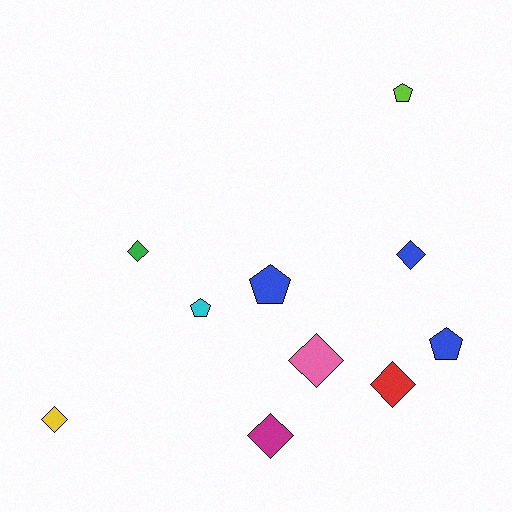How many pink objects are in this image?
There is 1 pink object.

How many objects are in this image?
There are 10 objects.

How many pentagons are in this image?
There are 4 pentagons.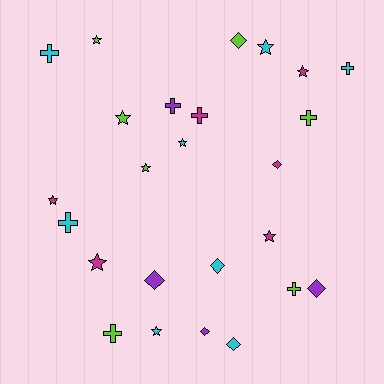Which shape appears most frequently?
Star, with 10 objects.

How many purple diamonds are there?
There are 3 purple diamonds.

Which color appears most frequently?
Cyan, with 8 objects.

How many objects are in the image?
There are 25 objects.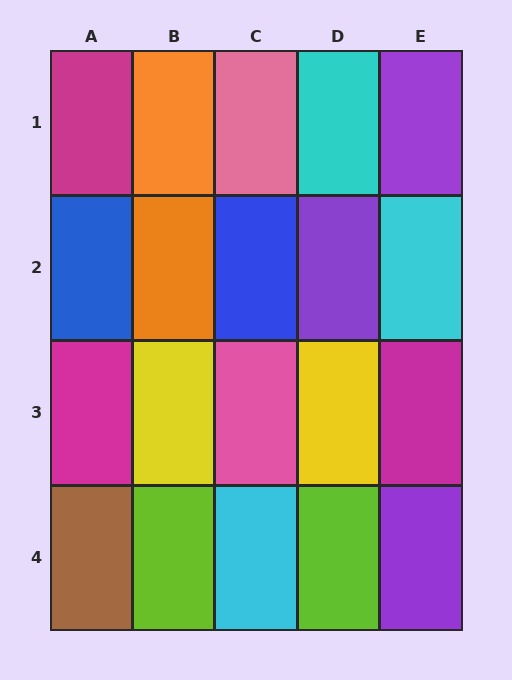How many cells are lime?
2 cells are lime.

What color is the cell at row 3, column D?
Yellow.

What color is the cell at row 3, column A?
Magenta.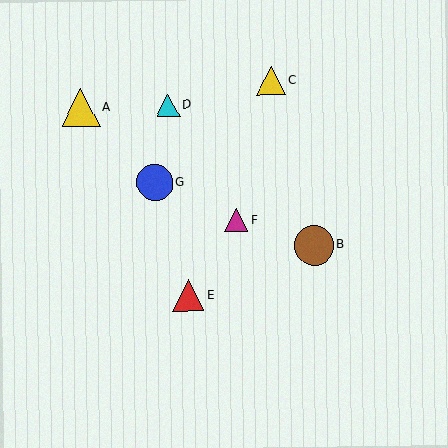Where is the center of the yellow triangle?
The center of the yellow triangle is at (271, 81).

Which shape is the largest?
The brown circle (labeled B) is the largest.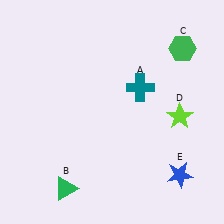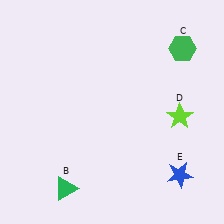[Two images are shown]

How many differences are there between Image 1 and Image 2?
There is 1 difference between the two images.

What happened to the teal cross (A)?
The teal cross (A) was removed in Image 2. It was in the top-right area of Image 1.